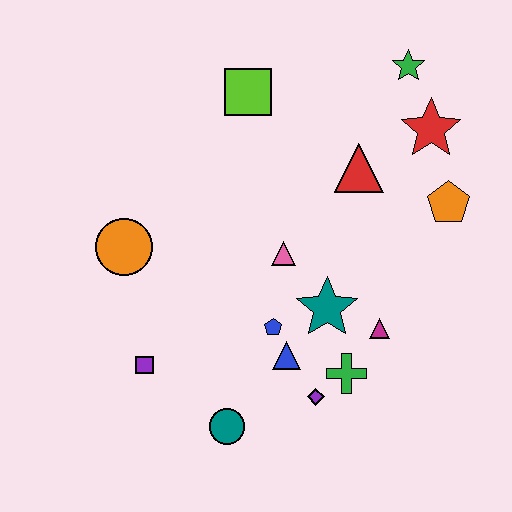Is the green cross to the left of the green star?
Yes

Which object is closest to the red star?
The green star is closest to the red star.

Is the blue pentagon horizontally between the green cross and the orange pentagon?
No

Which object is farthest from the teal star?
The green star is farthest from the teal star.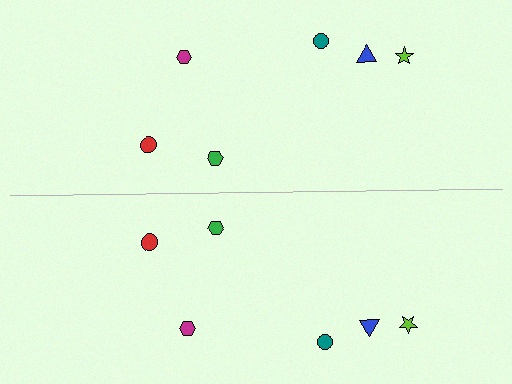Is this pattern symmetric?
Yes, this pattern has bilateral (reflection) symmetry.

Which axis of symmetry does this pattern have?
The pattern has a horizontal axis of symmetry running through the center of the image.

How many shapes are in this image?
There are 12 shapes in this image.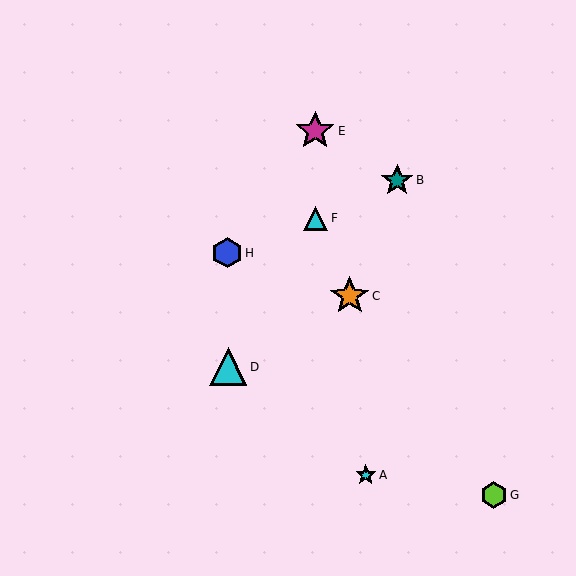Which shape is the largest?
The orange star (labeled C) is the largest.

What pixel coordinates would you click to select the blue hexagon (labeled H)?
Click at (227, 253) to select the blue hexagon H.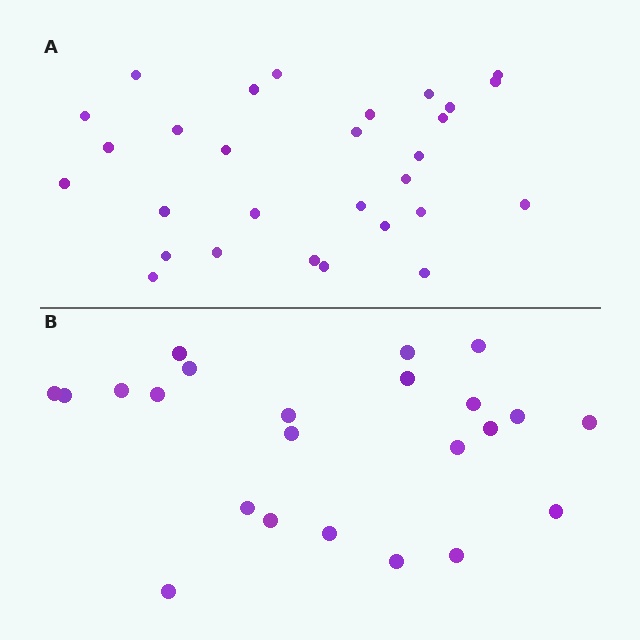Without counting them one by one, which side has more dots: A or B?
Region A (the top region) has more dots.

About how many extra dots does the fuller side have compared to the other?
Region A has about 6 more dots than region B.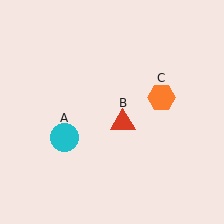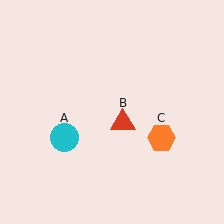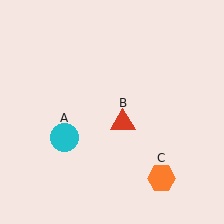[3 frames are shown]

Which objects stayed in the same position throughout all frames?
Cyan circle (object A) and red triangle (object B) remained stationary.